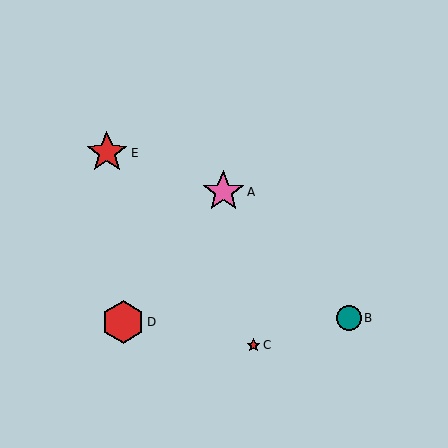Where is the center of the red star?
The center of the red star is at (107, 153).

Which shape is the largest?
The red hexagon (labeled D) is the largest.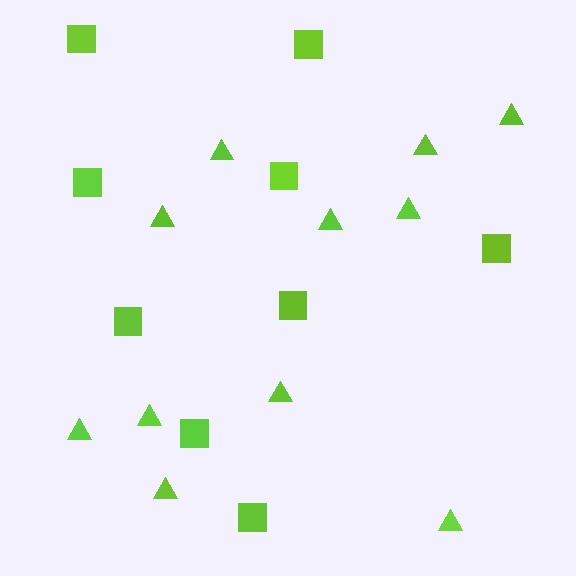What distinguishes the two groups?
There are 2 groups: one group of triangles (11) and one group of squares (9).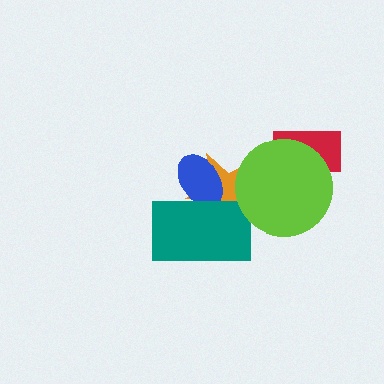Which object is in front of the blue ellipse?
The teal rectangle is in front of the blue ellipse.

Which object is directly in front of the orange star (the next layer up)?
The blue ellipse is directly in front of the orange star.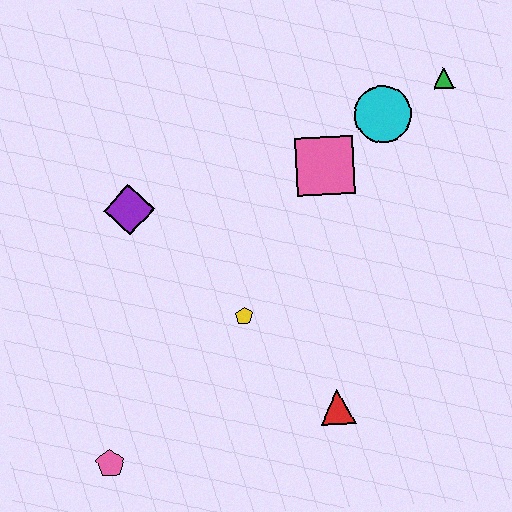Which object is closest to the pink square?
The cyan circle is closest to the pink square.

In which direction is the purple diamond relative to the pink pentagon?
The purple diamond is above the pink pentagon.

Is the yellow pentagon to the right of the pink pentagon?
Yes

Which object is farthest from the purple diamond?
The green triangle is farthest from the purple diamond.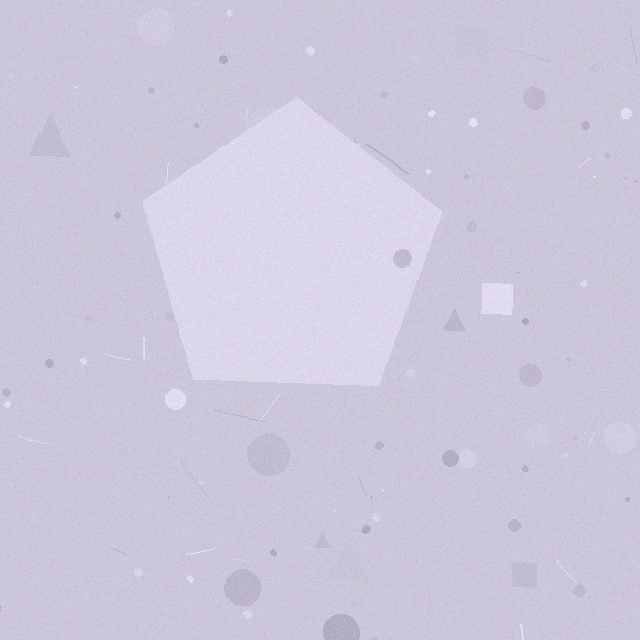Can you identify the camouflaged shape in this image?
The camouflaged shape is a pentagon.